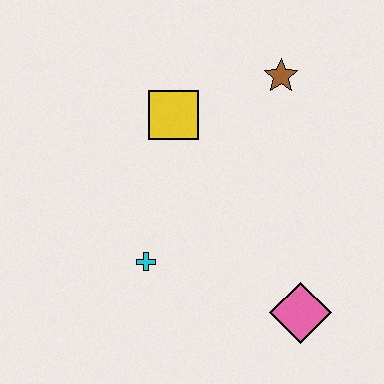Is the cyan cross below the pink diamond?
No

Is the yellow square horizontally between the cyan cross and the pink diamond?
Yes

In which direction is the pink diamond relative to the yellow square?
The pink diamond is below the yellow square.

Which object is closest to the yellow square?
The brown star is closest to the yellow square.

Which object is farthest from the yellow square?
The pink diamond is farthest from the yellow square.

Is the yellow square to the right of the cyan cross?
Yes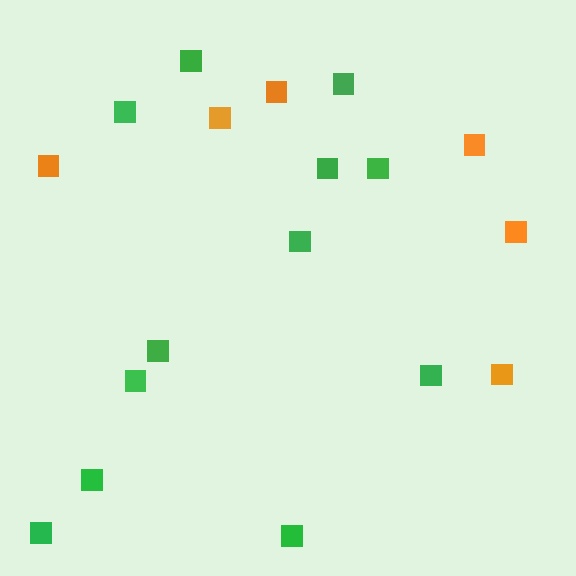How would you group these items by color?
There are 2 groups: one group of orange squares (6) and one group of green squares (12).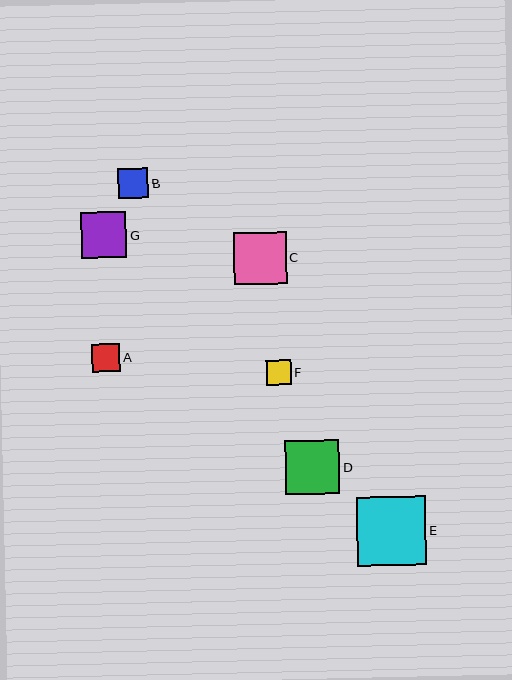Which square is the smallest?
Square F is the smallest with a size of approximately 25 pixels.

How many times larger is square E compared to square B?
Square E is approximately 2.3 times the size of square B.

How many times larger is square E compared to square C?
Square E is approximately 1.3 times the size of square C.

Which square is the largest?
Square E is the largest with a size of approximately 69 pixels.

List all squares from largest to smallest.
From largest to smallest: E, D, C, G, B, A, F.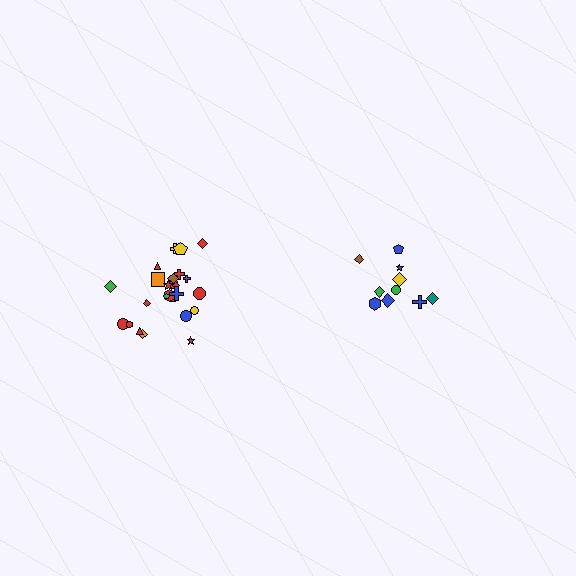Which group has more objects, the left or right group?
The left group.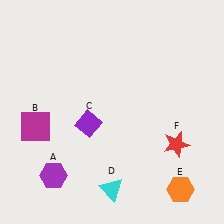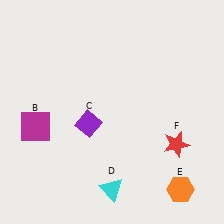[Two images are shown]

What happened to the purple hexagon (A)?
The purple hexagon (A) was removed in Image 2. It was in the bottom-left area of Image 1.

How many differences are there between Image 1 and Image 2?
There is 1 difference between the two images.